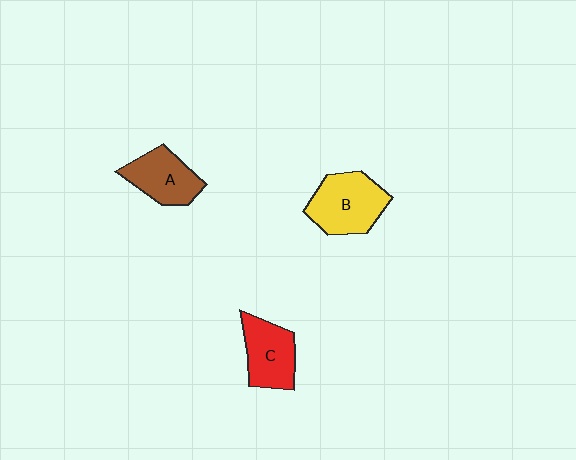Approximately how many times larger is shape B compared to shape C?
Approximately 1.2 times.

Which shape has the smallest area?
Shape A (brown).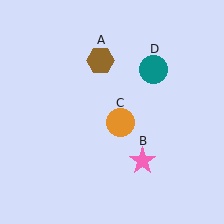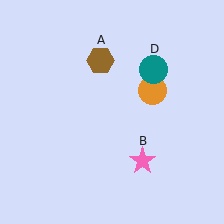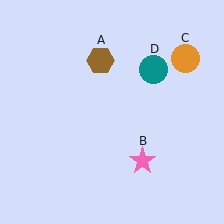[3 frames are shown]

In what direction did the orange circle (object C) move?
The orange circle (object C) moved up and to the right.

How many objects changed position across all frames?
1 object changed position: orange circle (object C).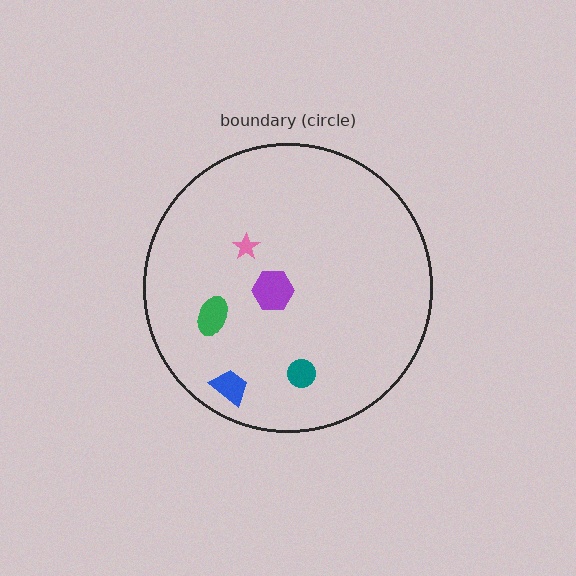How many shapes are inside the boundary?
5 inside, 0 outside.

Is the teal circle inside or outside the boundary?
Inside.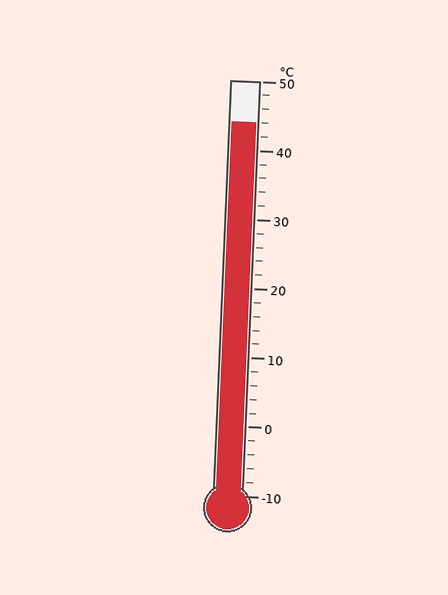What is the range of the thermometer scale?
The thermometer scale ranges from -10°C to 50°C.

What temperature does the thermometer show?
The thermometer shows approximately 44°C.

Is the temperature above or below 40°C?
The temperature is above 40°C.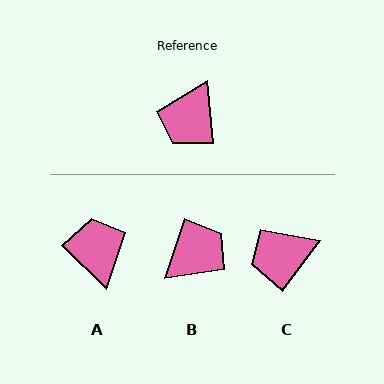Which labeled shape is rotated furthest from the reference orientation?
B, about 157 degrees away.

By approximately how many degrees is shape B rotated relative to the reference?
Approximately 157 degrees counter-clockwise.